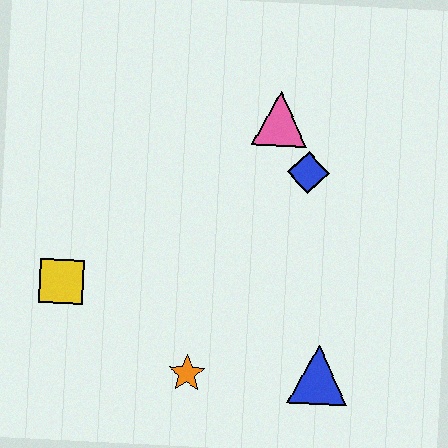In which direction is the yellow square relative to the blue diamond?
The yellow square is to the left of the blue diamond.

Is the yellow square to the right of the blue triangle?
No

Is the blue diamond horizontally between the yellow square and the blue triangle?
Yes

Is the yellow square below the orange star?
No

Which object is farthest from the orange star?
The pink triangle is farthest from the orange star.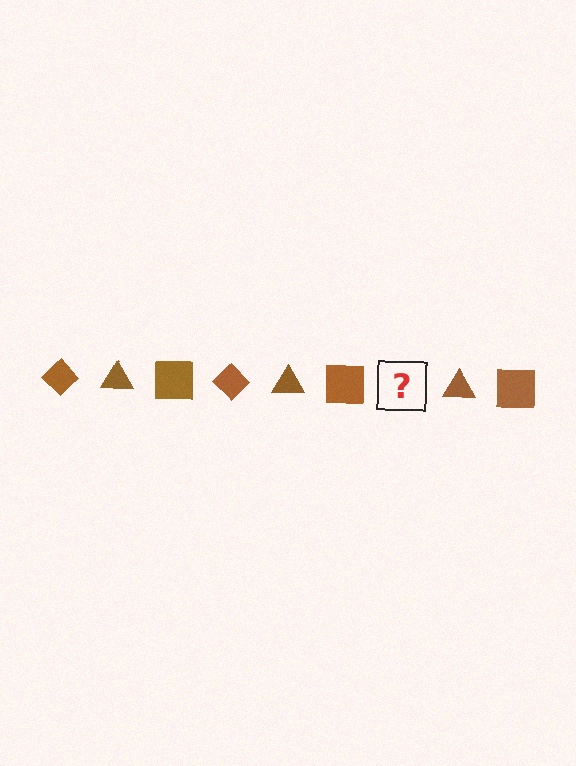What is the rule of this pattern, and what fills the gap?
The rule is that the pattern cycles through diamond, triangle, square shapes in brown. The gap should be filled with a brown diamond.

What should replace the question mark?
The question mark should be replaced with a brown diamond.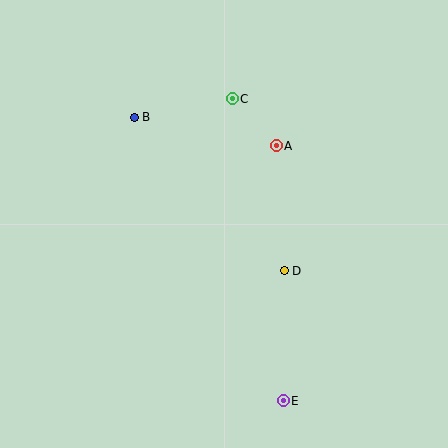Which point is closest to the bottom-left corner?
Point E is closest to the bottom-left corner.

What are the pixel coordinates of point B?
Point B is at (134, 117).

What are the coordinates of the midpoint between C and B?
The midpoint between C and B is at (183, 108).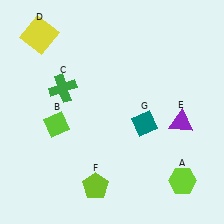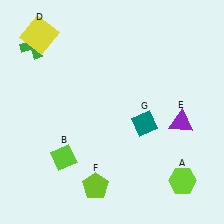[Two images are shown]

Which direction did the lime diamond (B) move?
The lime diamond (B) moved down.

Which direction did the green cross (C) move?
The green cross (C) moved up.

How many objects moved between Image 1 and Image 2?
2 objects moved between the two images.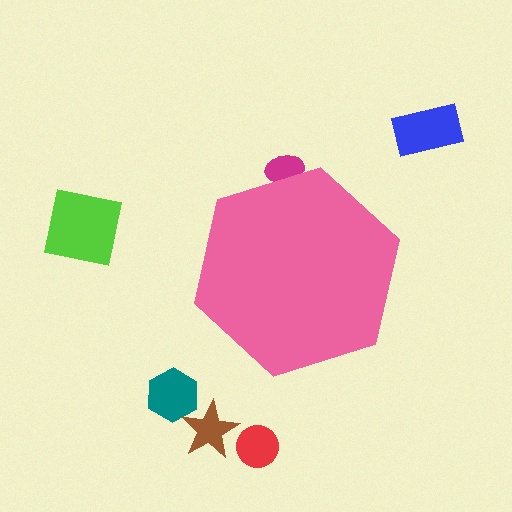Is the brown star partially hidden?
No, the brown star is fully visible.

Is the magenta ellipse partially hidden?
Yes, the magenta ellipse is partially hidden behind the pink hexagon.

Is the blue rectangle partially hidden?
No, the blue rectangle is fully visible.